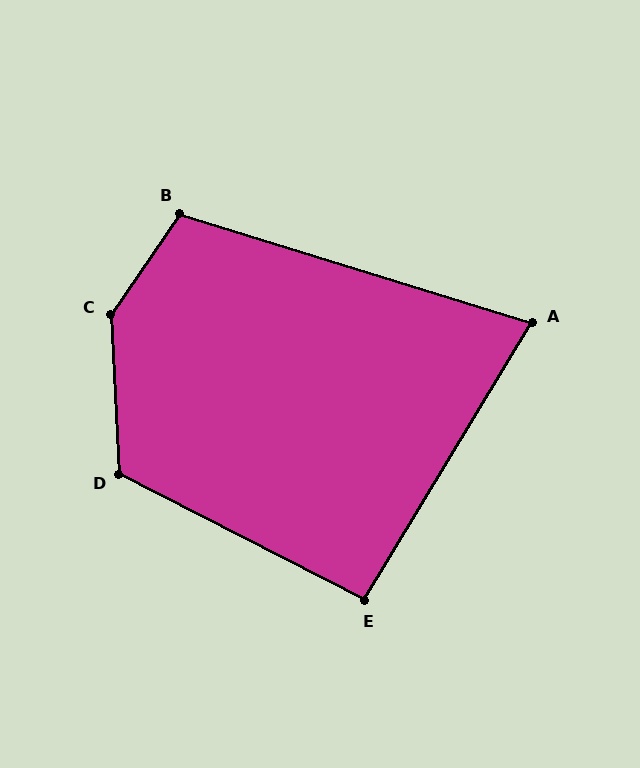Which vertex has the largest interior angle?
C, at approximately 143 degrees.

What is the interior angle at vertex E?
Approximately 94 degrees (approximately right).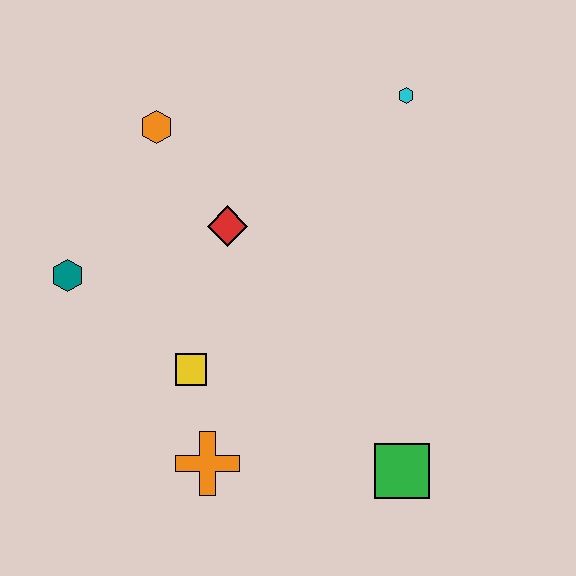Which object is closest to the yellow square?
The orange cross is closest to the yellow square.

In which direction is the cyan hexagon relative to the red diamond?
The cyan hexagon is to the right of the red diamond.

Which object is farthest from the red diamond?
The green square is farthest from the red diamond.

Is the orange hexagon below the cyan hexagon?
Yes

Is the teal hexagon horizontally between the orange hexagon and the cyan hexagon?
No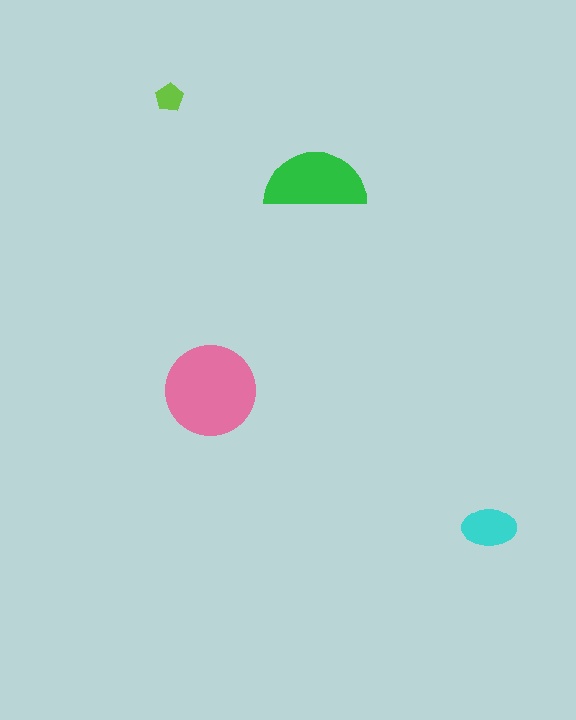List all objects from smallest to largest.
The lime pentagon, the cyan ellipse, the green semicircle, the pink circle.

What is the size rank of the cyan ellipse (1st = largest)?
3rd.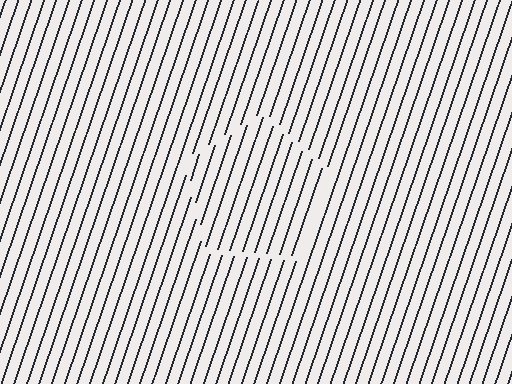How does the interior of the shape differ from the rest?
The interior of the shape contains the same grating, shifted by half a period — the contour is defined by the phase discontinuity where line-ends from the inner and outer gratings abut.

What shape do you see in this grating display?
An illusory pentagon. The interior of the shape contains the same grating, shifted by half a period — the contour is defined by the phase discontinuity where line-ends from the inner and outer gratings abut.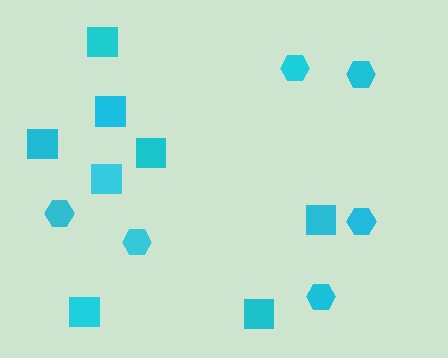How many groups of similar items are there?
There are 2 groups: one group of hexagons (6) and one group of squares (8).